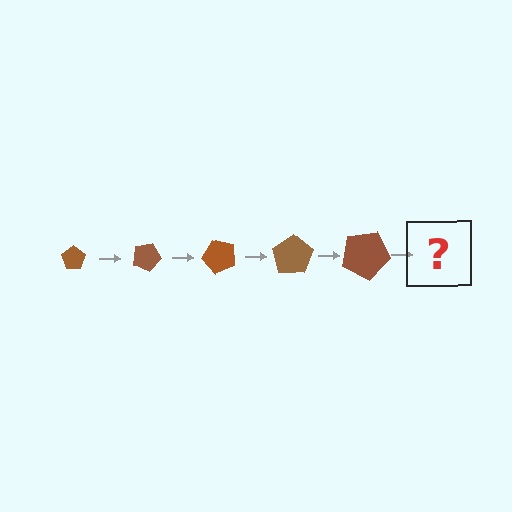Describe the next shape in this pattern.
It should be a pentagon, larger than the previous one and rotated 125 degrees from the start.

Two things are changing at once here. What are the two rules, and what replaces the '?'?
The two rules are that the pentagon grows larger each step and it rotates 25 degrees each step. The '?' should be a pentagon, larger than the previous one and rotated 125 degrees from the start.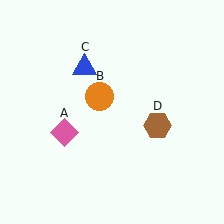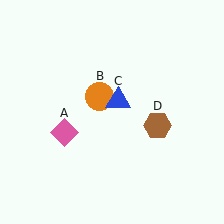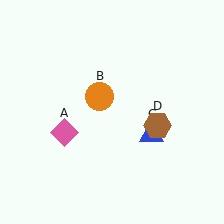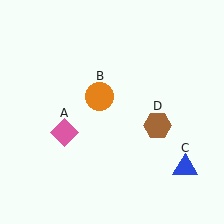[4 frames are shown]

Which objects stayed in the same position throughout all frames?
Pink diamond (object A) and orange circle (object B) and brown hexagon (object D) remained stationary.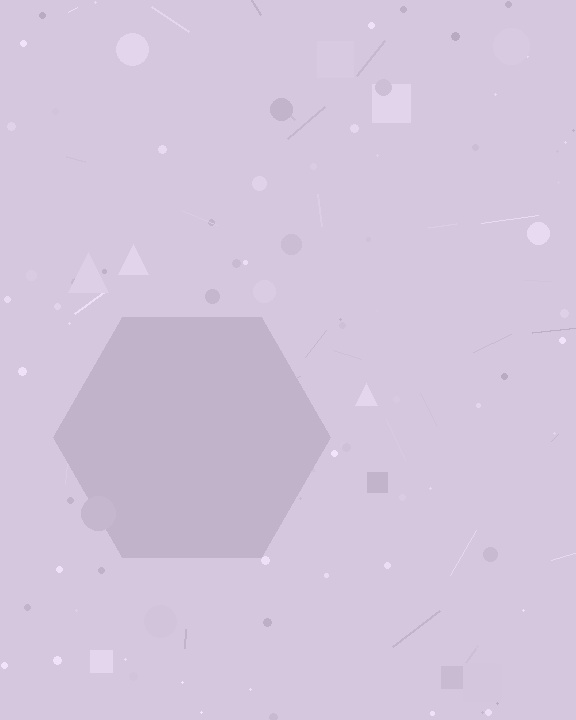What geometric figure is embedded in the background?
A hexagon is embedded in the background.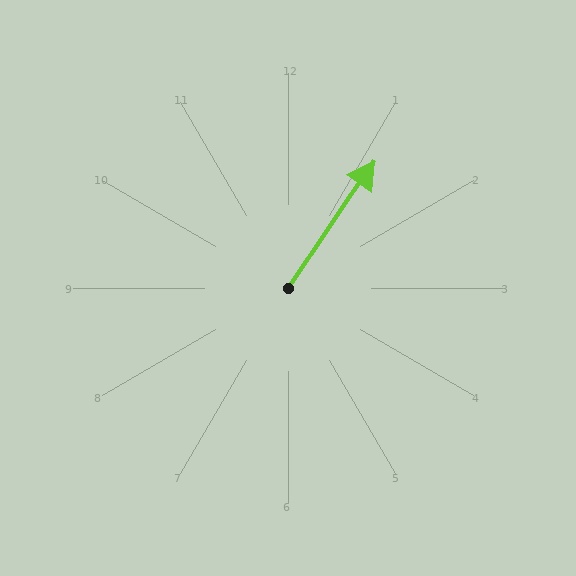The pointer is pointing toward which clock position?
Roughly 1 o'clock.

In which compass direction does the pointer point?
Northeast.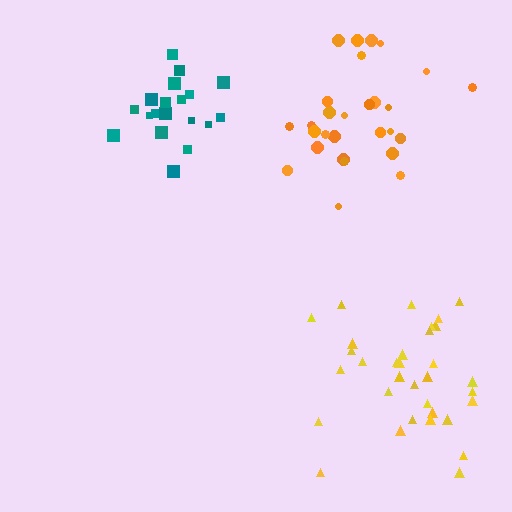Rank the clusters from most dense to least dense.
teal, yellow, orange.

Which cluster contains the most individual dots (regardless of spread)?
Yellow (33).